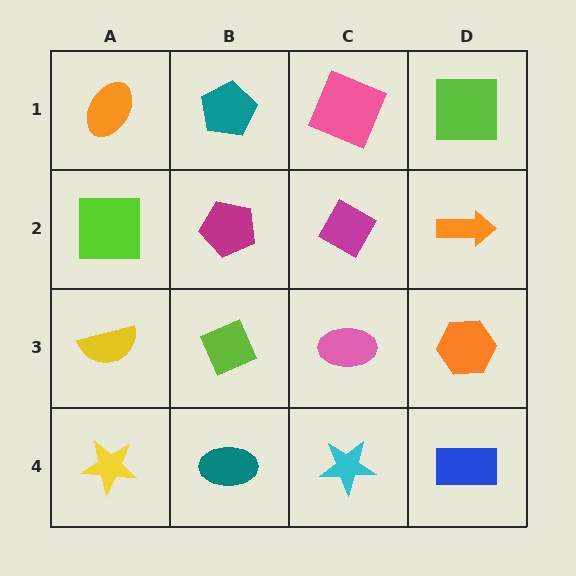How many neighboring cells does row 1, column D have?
2.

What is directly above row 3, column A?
A lime square.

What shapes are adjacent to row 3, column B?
A magenta pentagon (row 2, column B), a teal ellipse (row 4, column B), a yellow semicircle (row 3, column A), a pink ellipse (row 3, column C).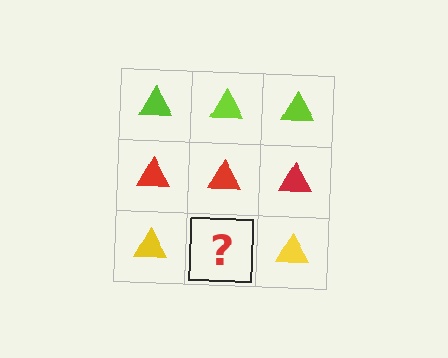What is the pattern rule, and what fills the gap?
The rule is that each row has a consistent color. The gap should be filled with a yellow triangle.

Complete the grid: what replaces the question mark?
The question mark should be replaced with a yellow triangle.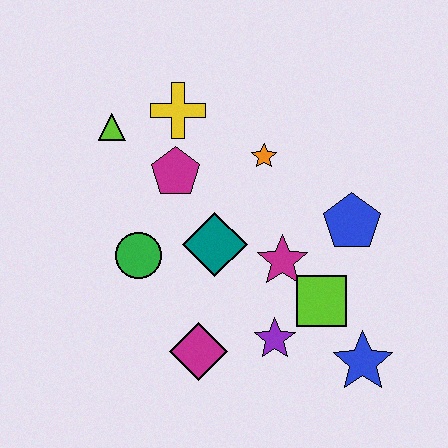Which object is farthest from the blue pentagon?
The lime triangle is farthest from the blue pentagon.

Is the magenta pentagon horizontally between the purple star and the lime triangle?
Yes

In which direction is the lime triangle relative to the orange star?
The lime triangle is to the left of the orange star.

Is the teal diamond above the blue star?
Yes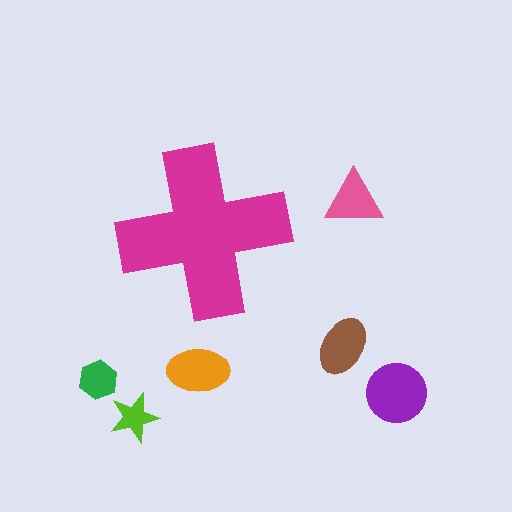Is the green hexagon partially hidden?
No, the green hexagon is fully visible.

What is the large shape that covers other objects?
A magenta cross.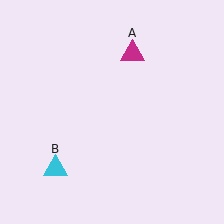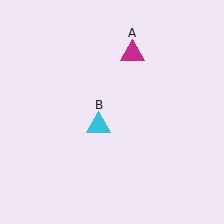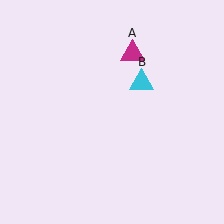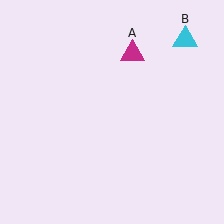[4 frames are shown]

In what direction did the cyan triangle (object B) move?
The cyan triangle (object B) moved up and to the right.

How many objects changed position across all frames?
1 object changed position: cyan triangle (object B).